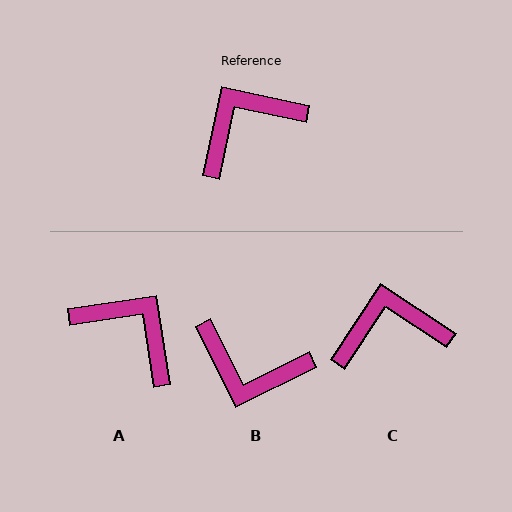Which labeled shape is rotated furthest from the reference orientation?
B, about 128 degrees away.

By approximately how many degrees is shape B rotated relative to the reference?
Approximately 128 degrees counter-clockwise.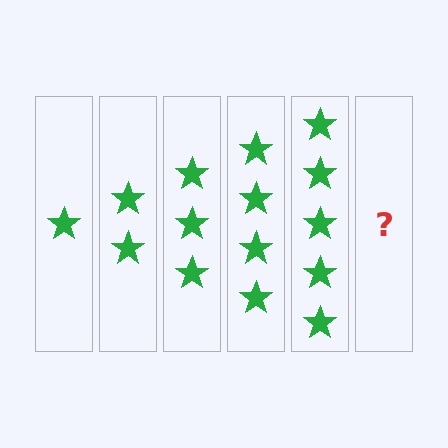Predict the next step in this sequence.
The next step is 6 stars.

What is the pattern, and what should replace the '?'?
The pattern is that each step adds one more star. The '?' should be 6 stars.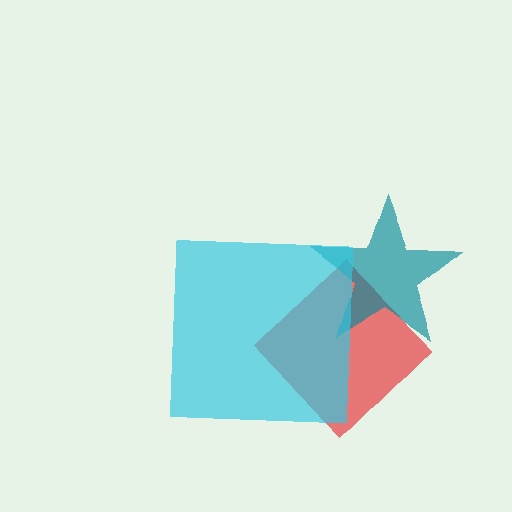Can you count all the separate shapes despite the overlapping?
Yes, there are 3 separate shapes.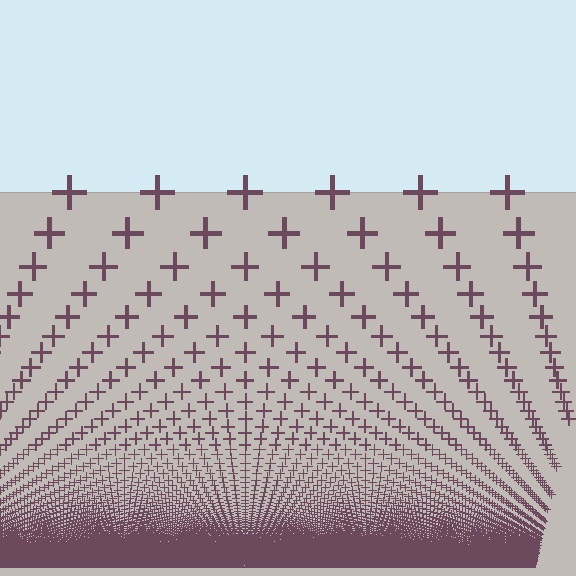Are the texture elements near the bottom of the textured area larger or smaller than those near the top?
Smaller. The gradient is inverted — elements near the bottom are smaller and denser.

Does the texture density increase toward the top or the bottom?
Density increases toward the bottom.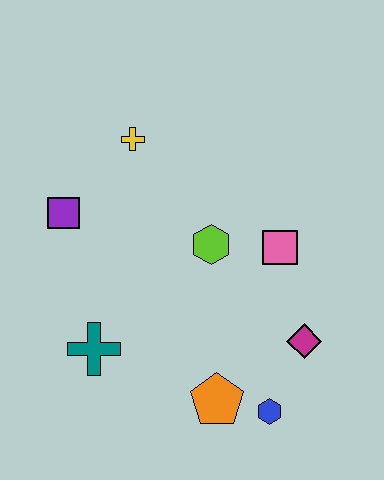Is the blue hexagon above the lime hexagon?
No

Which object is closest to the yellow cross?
The purple square is closest to the yellow cross.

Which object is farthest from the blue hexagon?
The yellow cross is farthest from the blue hexagon.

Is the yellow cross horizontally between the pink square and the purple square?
Yes